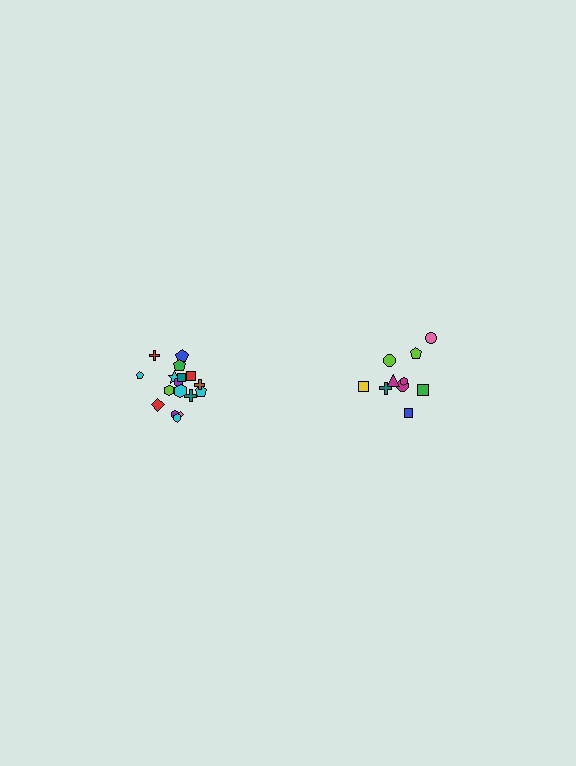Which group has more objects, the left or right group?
The left group.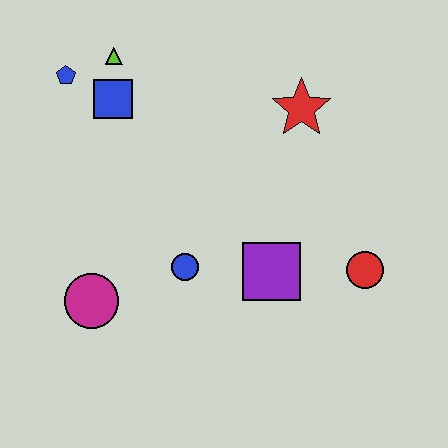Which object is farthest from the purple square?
The blue pentagon is farthest from the purple square.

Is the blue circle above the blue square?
No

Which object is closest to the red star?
The purple square is closest to the red star.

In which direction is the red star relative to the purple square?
The red star is above the purple square.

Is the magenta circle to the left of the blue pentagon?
No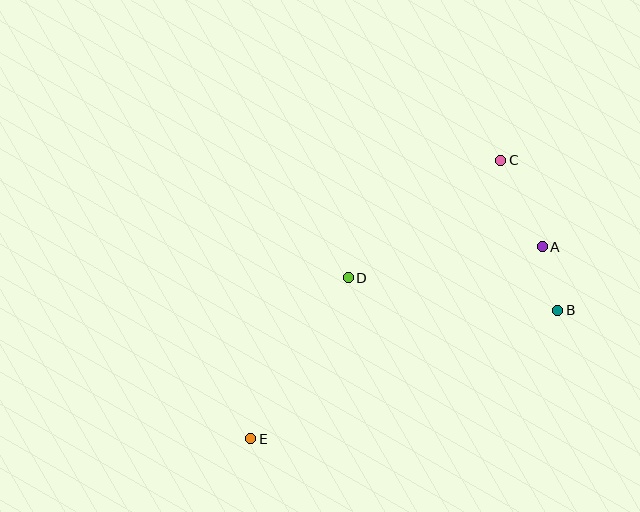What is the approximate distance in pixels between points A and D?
The distance between A and D is approximately 196 pixels.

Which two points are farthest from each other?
Points C and E are farthest from each other.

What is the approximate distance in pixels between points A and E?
The distance between A and E is approximately 349 pixels.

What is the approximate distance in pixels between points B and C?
The distance between B and C is approximately 161 pixels.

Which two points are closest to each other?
Points A and B are closest to each other.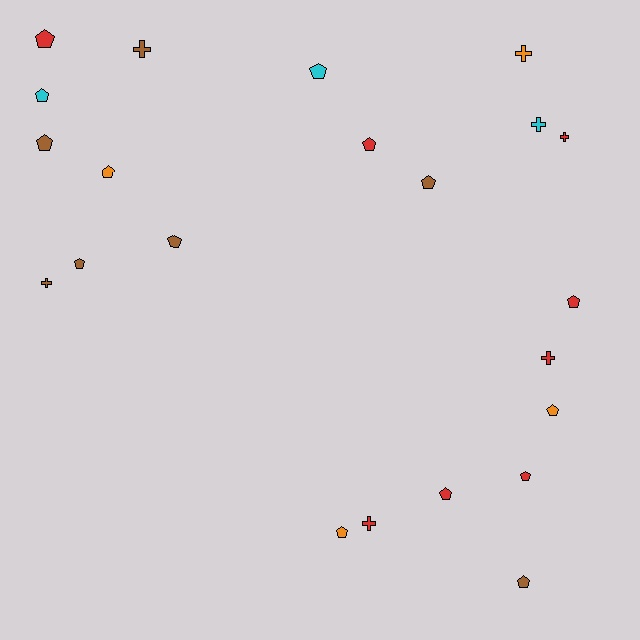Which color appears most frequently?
Red, with 8 objects.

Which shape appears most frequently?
Pentagon, with 15 objects.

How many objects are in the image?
There are 22 objects.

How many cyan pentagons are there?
There are 2 cyan pentagons.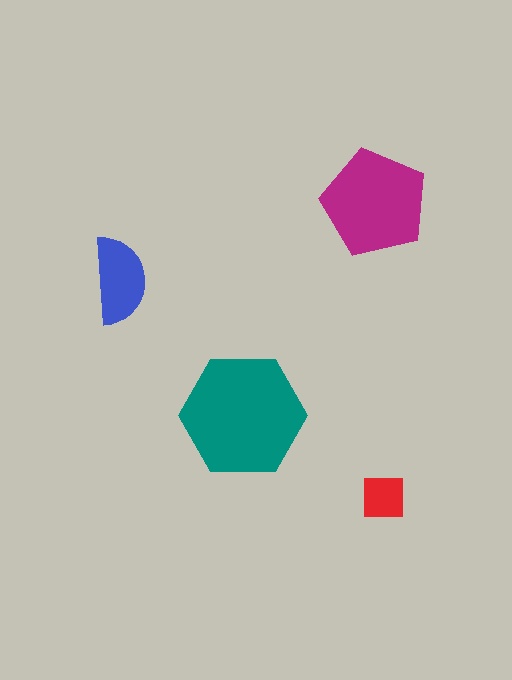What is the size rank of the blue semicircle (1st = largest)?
3rd.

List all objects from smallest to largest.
The red square, the blue semicircle, the magenta pentagon, the teal hexagon.